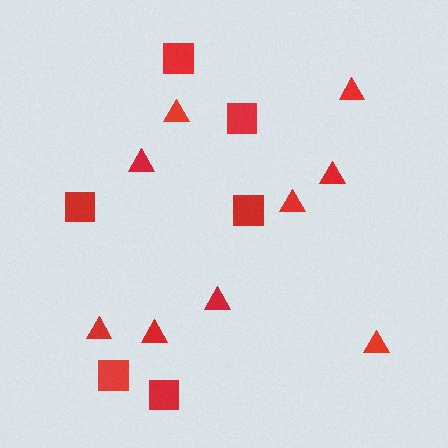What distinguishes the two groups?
There are 2 groups: one group of squares (6) and one group of triangles (9).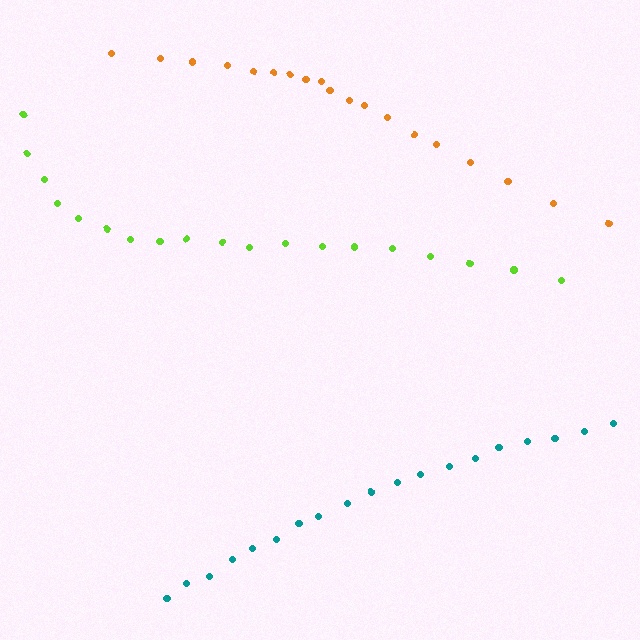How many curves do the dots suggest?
There are 3 distinct paths.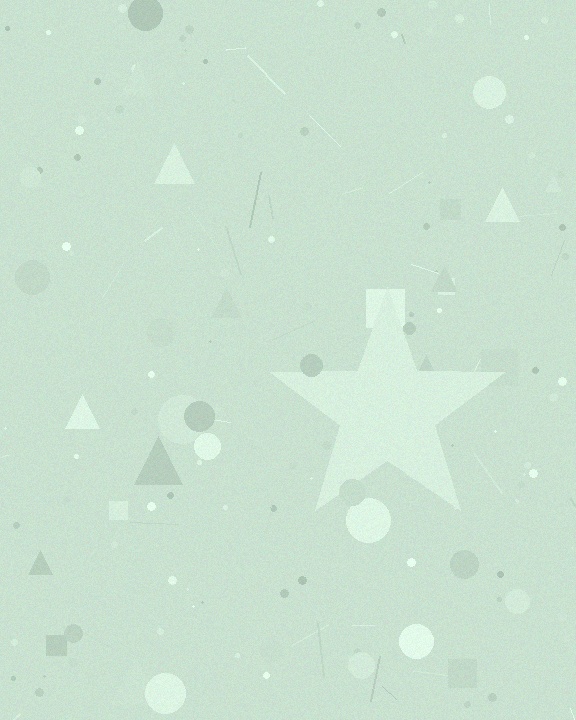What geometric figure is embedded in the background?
A star is embedded in the background.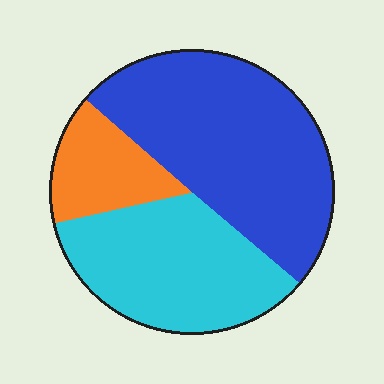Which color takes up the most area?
Blue, at roughly 50%.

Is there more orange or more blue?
Blue.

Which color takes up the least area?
Orange, at roughly 15%.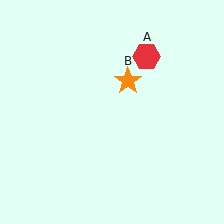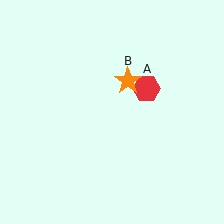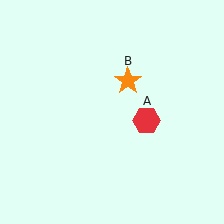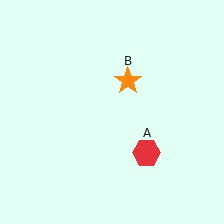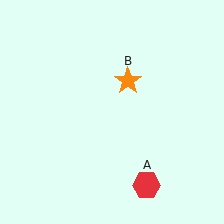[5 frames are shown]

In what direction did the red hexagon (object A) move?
The red hexagon (object A) moved down.